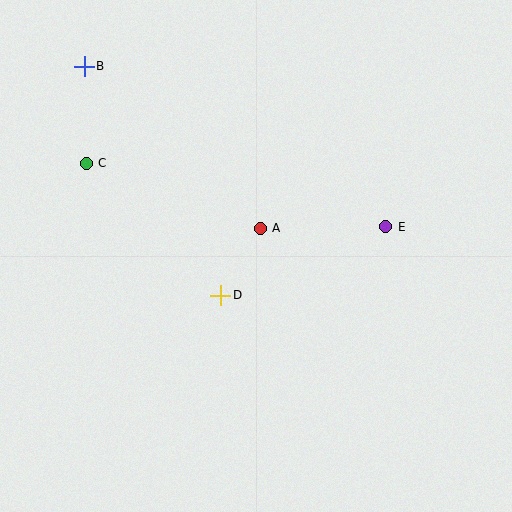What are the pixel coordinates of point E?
Point E is at (386, 227).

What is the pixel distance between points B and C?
The distance between B and C is 97 pixels.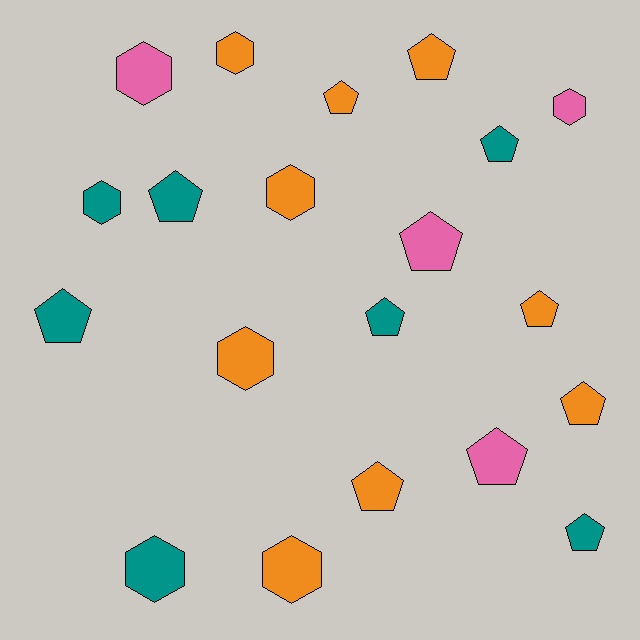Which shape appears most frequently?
Pentagon, with 12 objects.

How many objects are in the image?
There are 20 objects.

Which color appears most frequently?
Orange, with 9 objects.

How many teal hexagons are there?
There are 2 teal hexagons.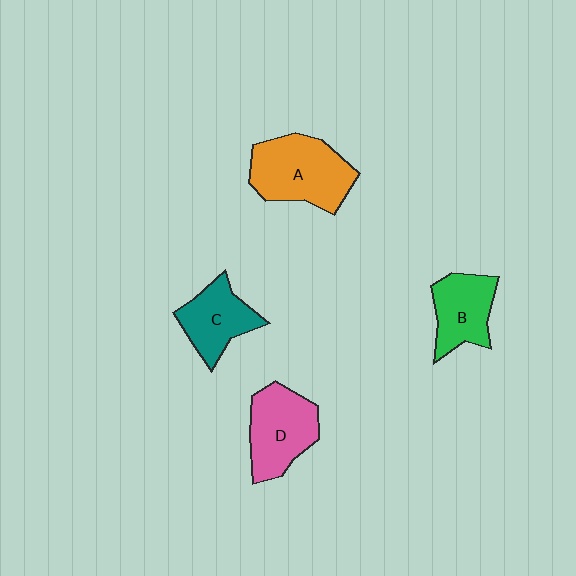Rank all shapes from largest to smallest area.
From largest to smallest: A (orange), D (pink), B (green), C (teal).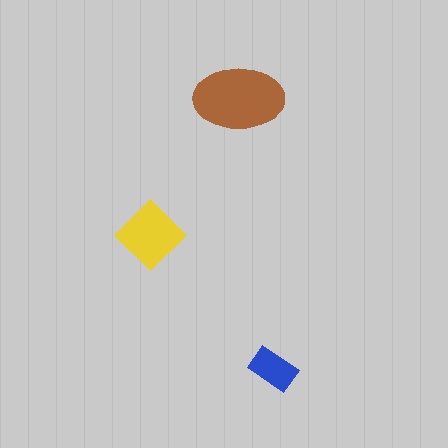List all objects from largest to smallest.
The brown ellipse, the yellow diamond, the blue rectangle.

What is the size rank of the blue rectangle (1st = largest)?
3rd.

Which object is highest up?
The brown ellipse is topmost.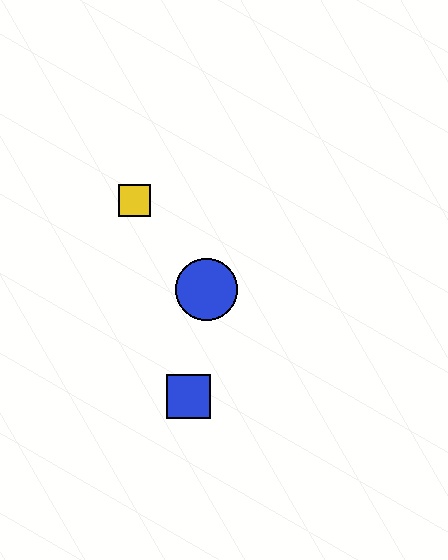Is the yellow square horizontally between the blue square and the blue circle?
No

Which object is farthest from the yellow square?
The blue square is farthest from the yellow square.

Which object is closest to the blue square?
The blue circle is closest to the blue square.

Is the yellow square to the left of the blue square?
Yes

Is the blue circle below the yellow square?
Yes